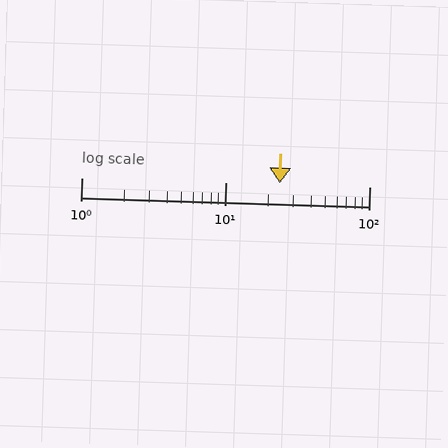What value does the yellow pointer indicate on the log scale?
The pointer indicates approximately 24.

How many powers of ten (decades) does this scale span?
The scale spans 2 decades, from 1 to 100.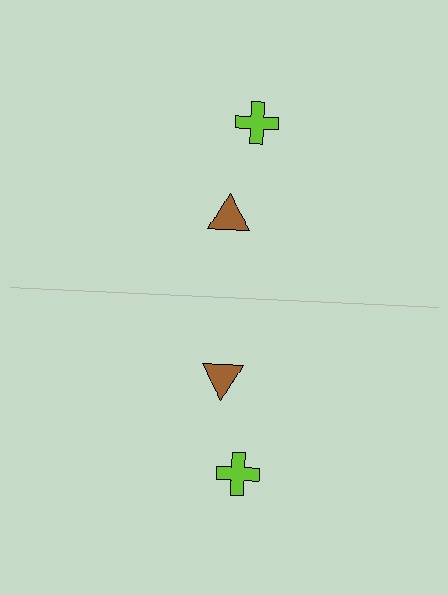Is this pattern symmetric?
Yes, this pattern has bilateral (reflection) symmetry.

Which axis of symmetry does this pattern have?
The pattern has a horizontal axis of symmetry running through the center of the image.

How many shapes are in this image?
There are 4 shapes in this image.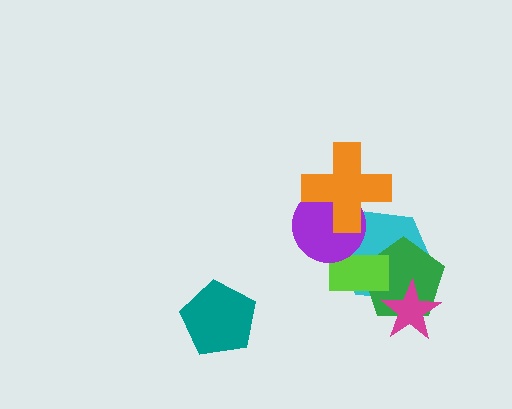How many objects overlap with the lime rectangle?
3 objects overlap with the lime rectangle.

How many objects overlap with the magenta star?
2 objects overlap with the magenta star.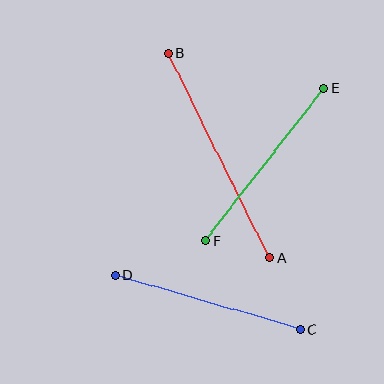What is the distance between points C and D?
The distance is approximately 193 pixels.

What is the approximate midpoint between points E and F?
The midpoint is at approximately (265, 165) pixels.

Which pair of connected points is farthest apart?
Points A and B are farthest apart.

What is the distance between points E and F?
The distance is approximately 192 pixels.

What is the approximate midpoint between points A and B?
The midpoint is at approximately (219, 156) pixels.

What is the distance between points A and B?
The distance is approximately 228 pixels.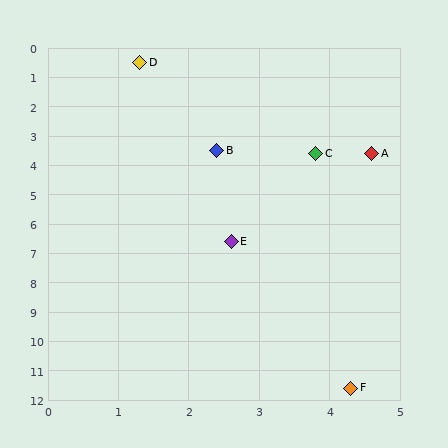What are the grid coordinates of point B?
Point B is at approximately (2.4, 3.5).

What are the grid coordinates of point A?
Point A is at approximately (4.6, 3.6).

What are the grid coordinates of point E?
Point E is at approximately (2.6, 6.6).